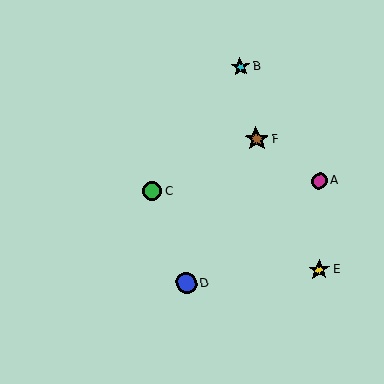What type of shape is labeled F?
Shape F is a brown star.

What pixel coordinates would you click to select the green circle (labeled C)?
Click at (152, 191) to select the green circle C.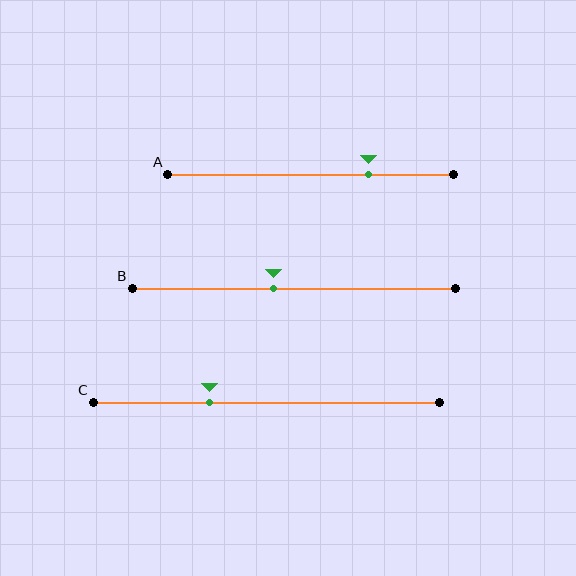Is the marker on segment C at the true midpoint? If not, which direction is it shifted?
No, the marker on segment C is shifted to the left by about 16% of the segment length.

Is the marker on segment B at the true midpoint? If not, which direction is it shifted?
No, the marker on segment B is shifted to the left by about 6% of the segment length.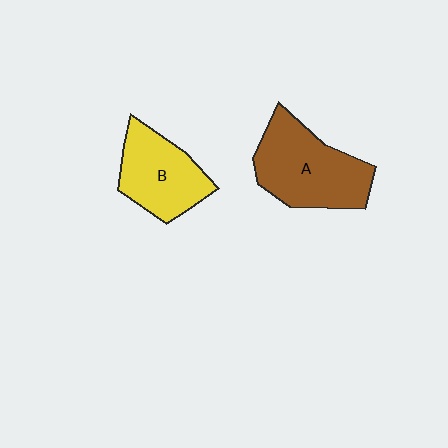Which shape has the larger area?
Shape A (brown).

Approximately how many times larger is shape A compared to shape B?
Approximately 1.3 times.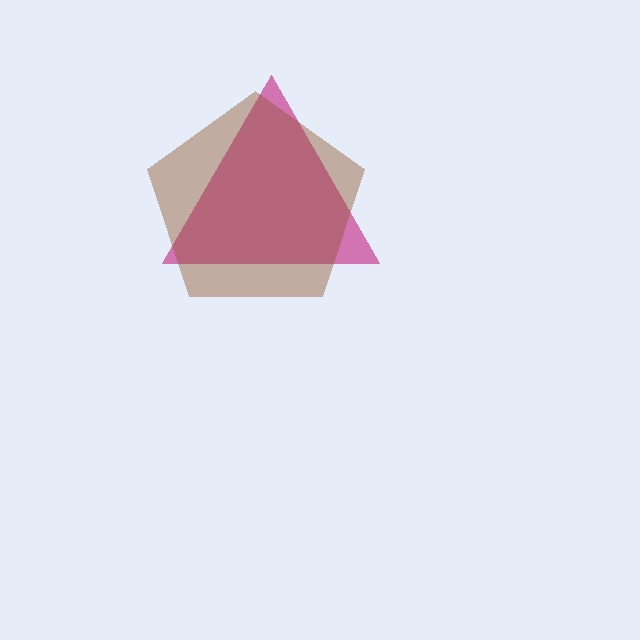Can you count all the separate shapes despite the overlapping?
Yes, there are 2 separate shapes.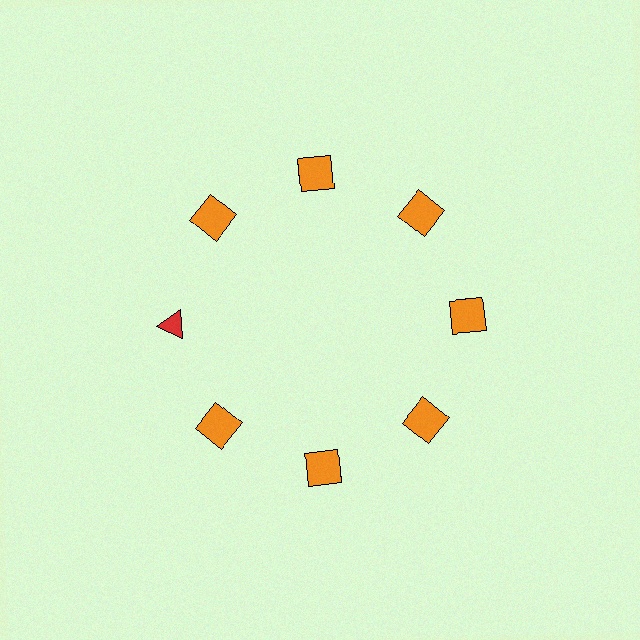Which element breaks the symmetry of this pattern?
The red triangle at roughly the 9 o'clock position breaks the symmetry. All other shapes are orange squares.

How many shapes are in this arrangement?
There are 8 shapes arranged in a ring pattern.